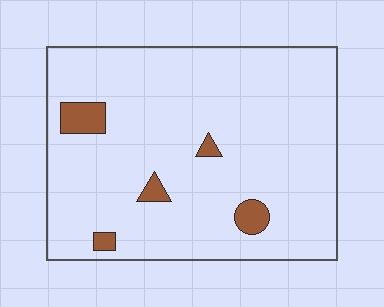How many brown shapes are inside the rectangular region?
5.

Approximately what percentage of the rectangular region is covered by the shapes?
Approximately 5%.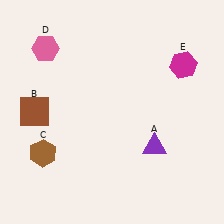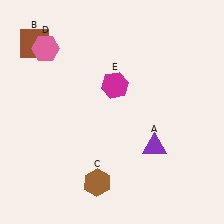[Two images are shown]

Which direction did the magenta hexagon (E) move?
The magenta hexagon (E) moved left.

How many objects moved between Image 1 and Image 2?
3 objects moved between the two images.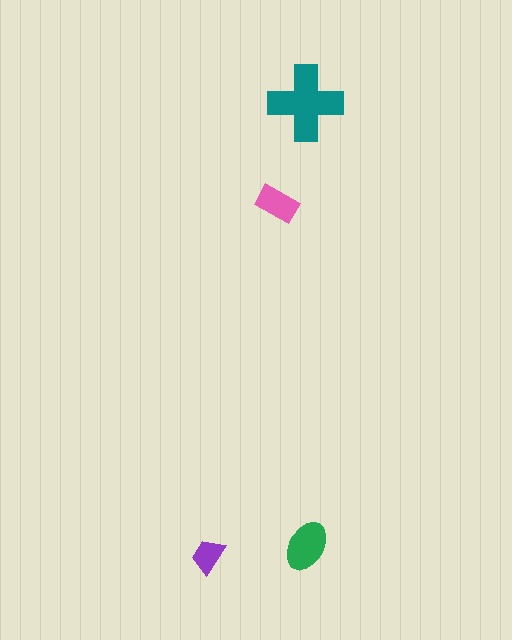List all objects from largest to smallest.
The teal cross, the green ellipse, the pink rectangle, the purple trapezoid.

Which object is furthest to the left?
The purple trapezoid is leftmost.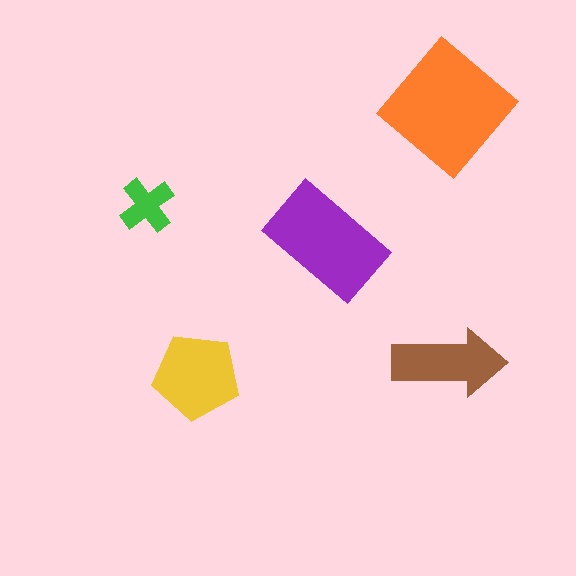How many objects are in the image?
There are 5 objects in the image.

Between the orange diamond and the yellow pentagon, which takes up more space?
The orange diamond.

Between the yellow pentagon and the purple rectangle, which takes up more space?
The purple rectangle.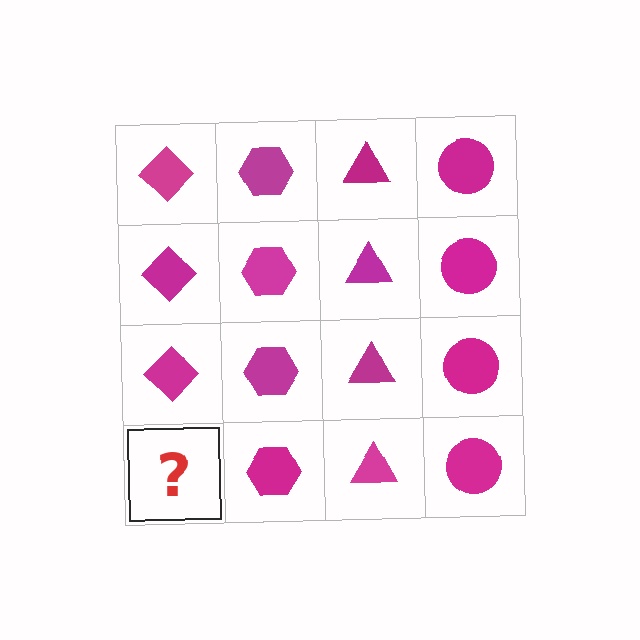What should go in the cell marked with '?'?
The missing cell should contain a magenta diamond.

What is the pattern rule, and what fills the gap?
The rule is that each column has a consistent shape. The gap should be filled with a magenta diamond.